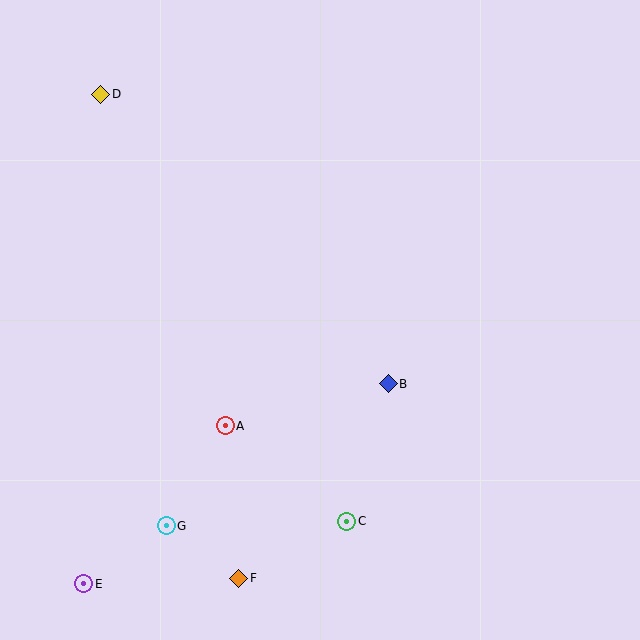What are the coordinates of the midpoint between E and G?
The midpoint between E and G is at (125, 555).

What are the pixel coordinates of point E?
Point E is at (84, 584).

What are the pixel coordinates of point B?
Point B is at (388, 384).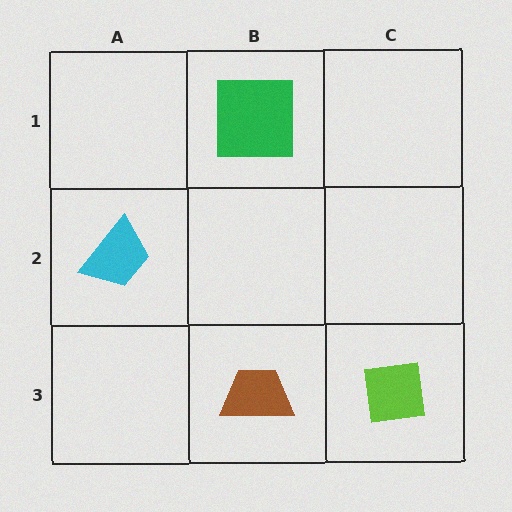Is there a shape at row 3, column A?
No, that cell is empty.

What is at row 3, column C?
A lime square.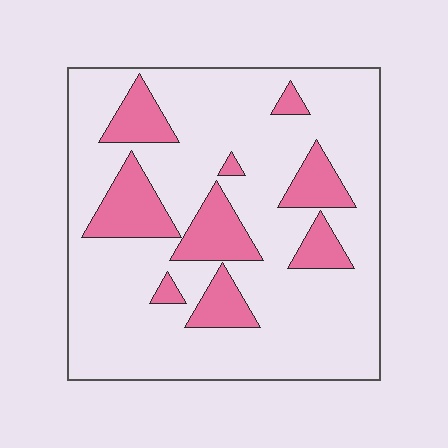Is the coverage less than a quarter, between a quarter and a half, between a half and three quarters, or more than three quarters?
Less than a quarter.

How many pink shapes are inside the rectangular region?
9.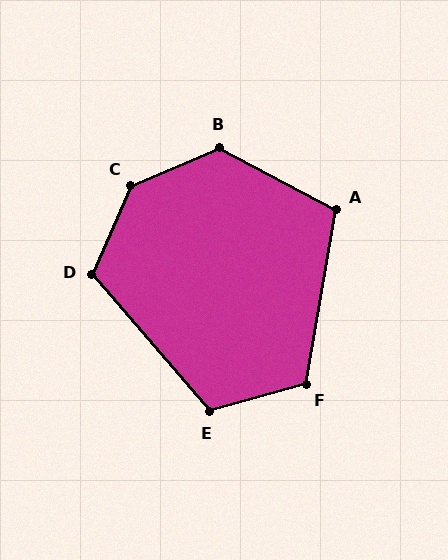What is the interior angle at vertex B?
Approximately 129 degrees (obtuse).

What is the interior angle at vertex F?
Approximately 116 degrees (obtuse).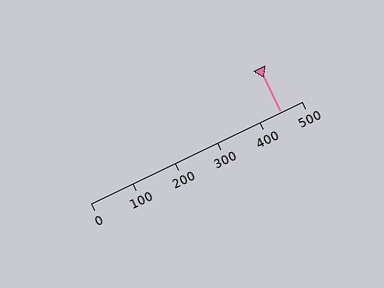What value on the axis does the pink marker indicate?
The marker indicates approximately 450.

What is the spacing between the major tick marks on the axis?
The major ticks are spaced 100 apart.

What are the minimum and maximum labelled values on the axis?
The axis runs from 0 to 500.